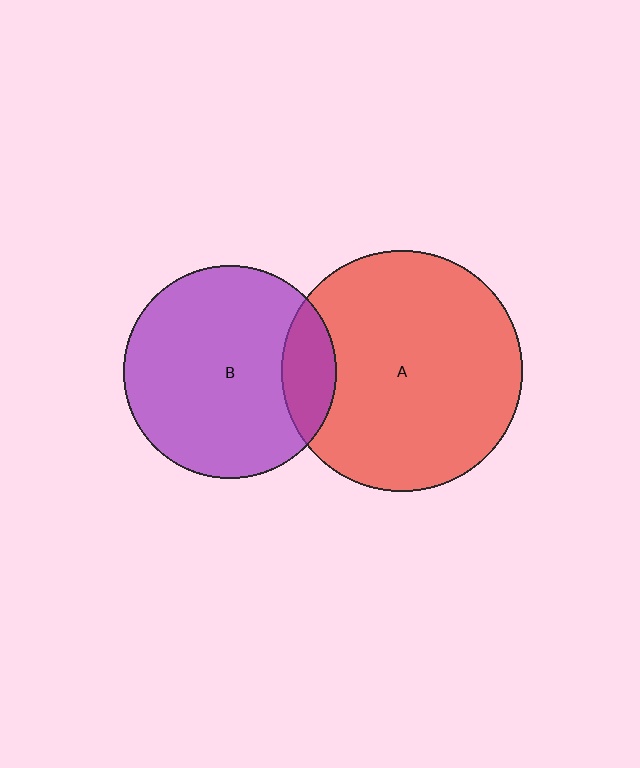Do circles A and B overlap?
Yes.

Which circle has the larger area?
Circle A (red).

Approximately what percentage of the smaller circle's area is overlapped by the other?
Approximately 15%.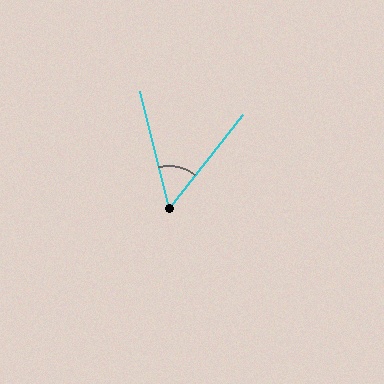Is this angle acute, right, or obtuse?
It is acute.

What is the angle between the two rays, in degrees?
Approximately 52 degrees.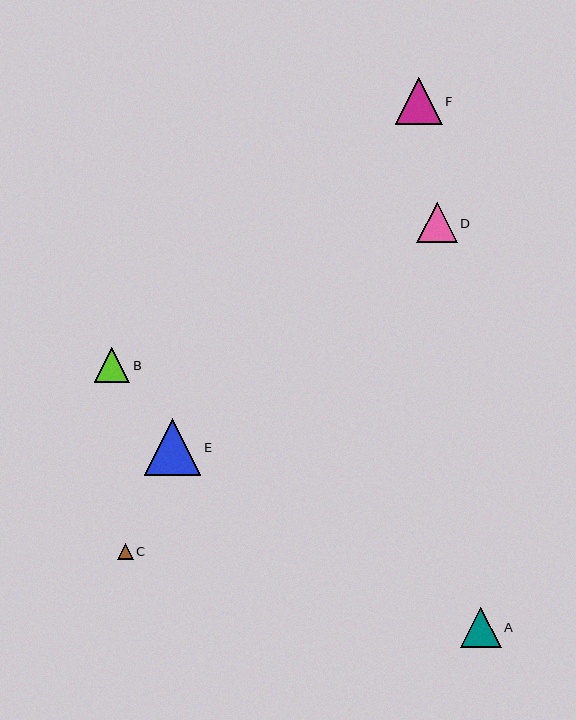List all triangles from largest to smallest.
From largest to smallest: E, F, A, D, B, C.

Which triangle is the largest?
Triangle E is the largest with a size of approximately 57 pixels.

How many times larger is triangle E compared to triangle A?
Triangle E is approximately 1.4 times the size of triangle A.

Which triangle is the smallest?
Triangle C is the smallest with a size of approximately 16 pixels.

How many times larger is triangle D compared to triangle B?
Triangle D is approximately 1.1 times the size of triangle B.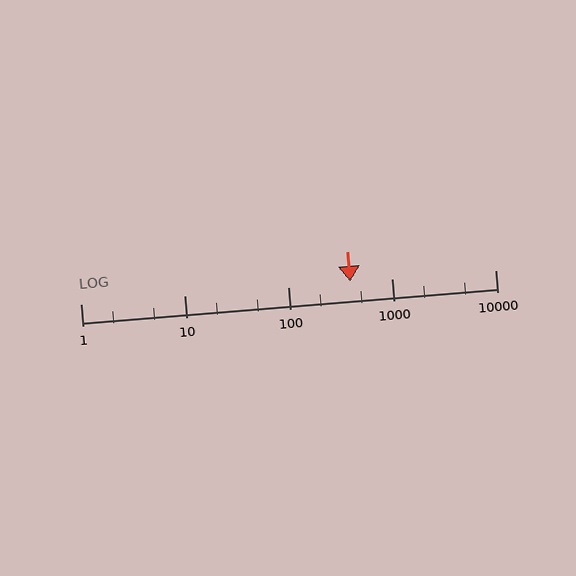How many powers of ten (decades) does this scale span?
The scale spans 4 decades, from 1 to 10000.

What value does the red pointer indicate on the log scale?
The pointer indicates approximately 400.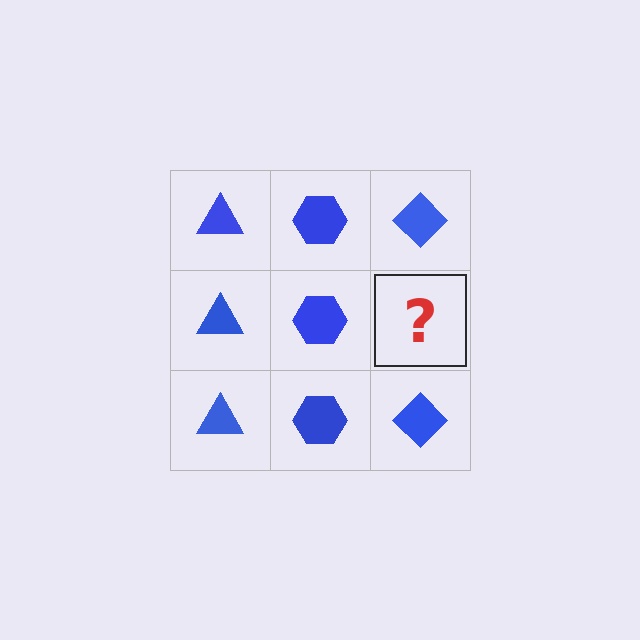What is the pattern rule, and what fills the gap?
The rule is that each column has a consistent shape. The gap should be filled with a blue diamond.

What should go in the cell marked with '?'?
The missing cell should contain a blue diamond.